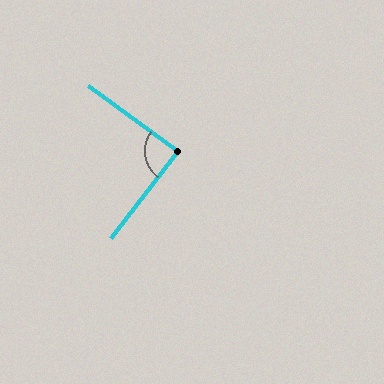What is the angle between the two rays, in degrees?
Approximately 88 degrees.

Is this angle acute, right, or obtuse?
It is approximately a right angle.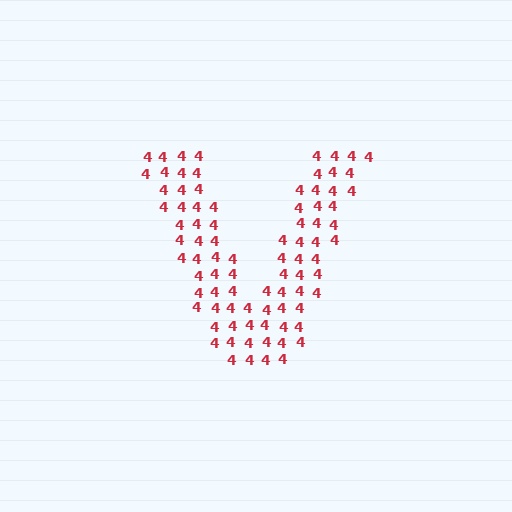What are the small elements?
The small elements are digit 4's.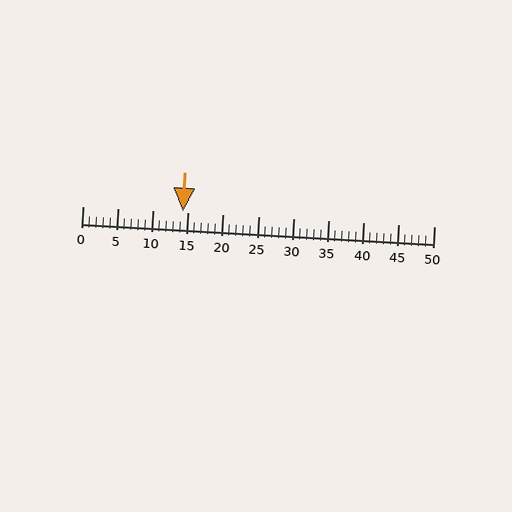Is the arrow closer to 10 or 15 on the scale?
The arrow is closer to 15.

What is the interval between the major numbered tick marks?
The major tick marks are spaced 5 units apart.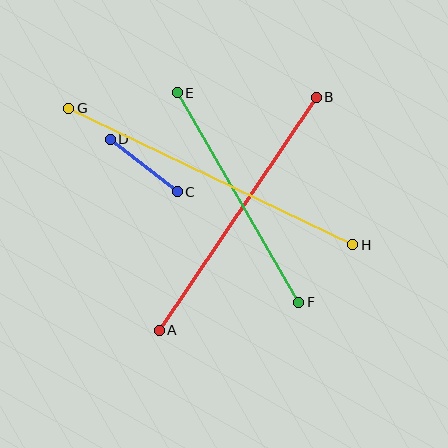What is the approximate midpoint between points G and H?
The midpoint is at approximately (211, 176) pixels.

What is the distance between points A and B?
The distance is approximately 281 pixels.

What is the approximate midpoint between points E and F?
The midpoint is at approximately (238, 197) pixels.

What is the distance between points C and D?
The distance is approximately 85 pixels.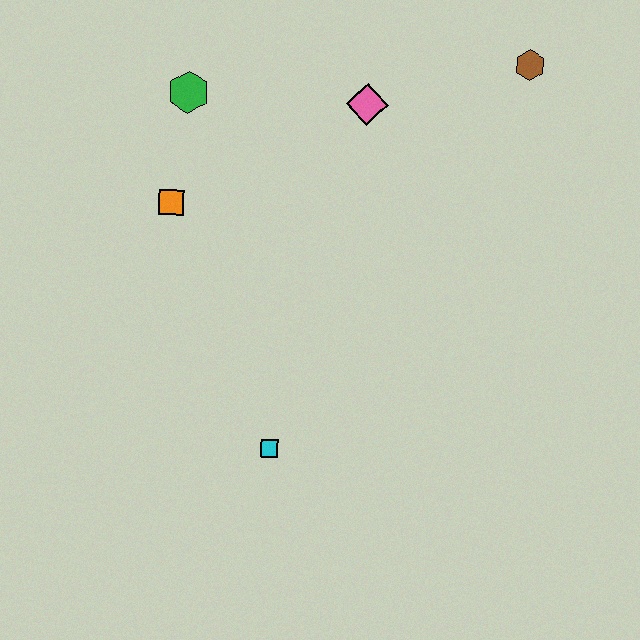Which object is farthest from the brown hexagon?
The cyan square is farthest from the brown hexagon.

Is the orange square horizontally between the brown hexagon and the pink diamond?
No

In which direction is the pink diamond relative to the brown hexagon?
The pink diamond is to the left of the brown hexagon.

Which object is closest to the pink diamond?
The brown hexagon is closest to the pink diamond.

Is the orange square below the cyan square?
No